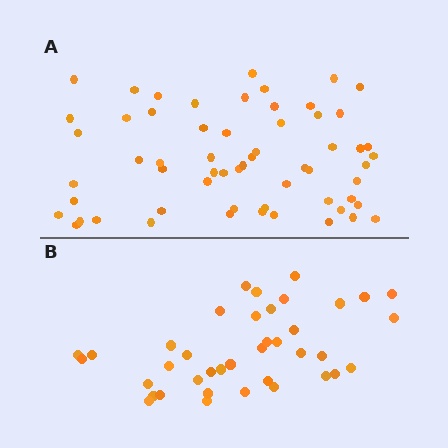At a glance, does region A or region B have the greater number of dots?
Region A (the top region) has more dots.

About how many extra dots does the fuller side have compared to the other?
Region A has approximately 20 more dots than region B.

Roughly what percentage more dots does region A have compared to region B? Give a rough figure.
About 55% more.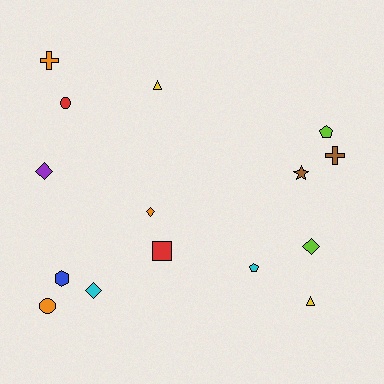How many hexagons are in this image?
There is 1 hexagon.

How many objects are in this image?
There are 15 objects.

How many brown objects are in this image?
There are 2 brown objects.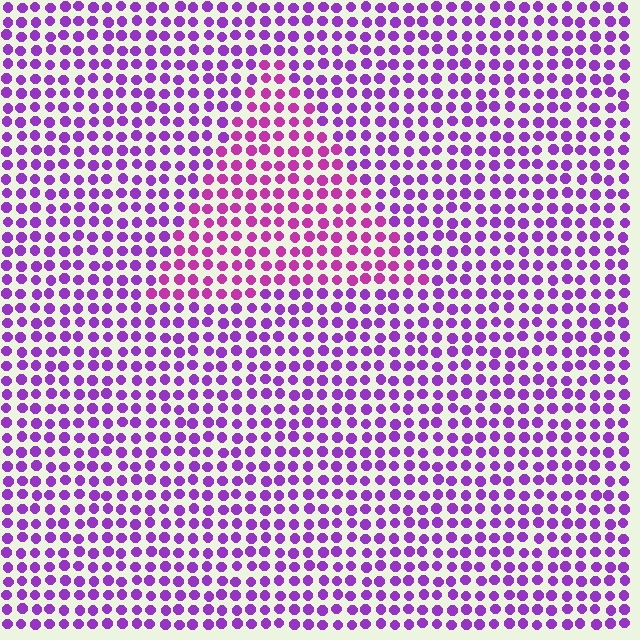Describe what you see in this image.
The image is filled with small purple elements in a uniform arrangement. A triangle-shaped region is visible where the elements are tinted to a slightly different hue, forming a subtle color boundary.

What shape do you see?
I see a triangle.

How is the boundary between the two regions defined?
The boundary is defined purely by a slight shift in hue (about 30 degrees). Spacing, size, and orientation are identical on both sides.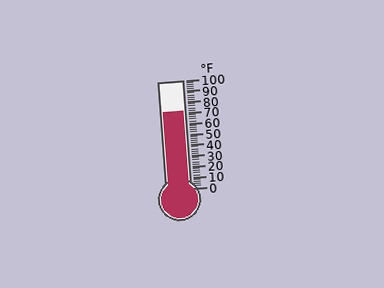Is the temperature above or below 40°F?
The temperature is above 40°F.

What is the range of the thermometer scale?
The thermometer scale ranges from 0°F to 100°F.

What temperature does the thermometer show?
The thermometer shows approximately 72°F.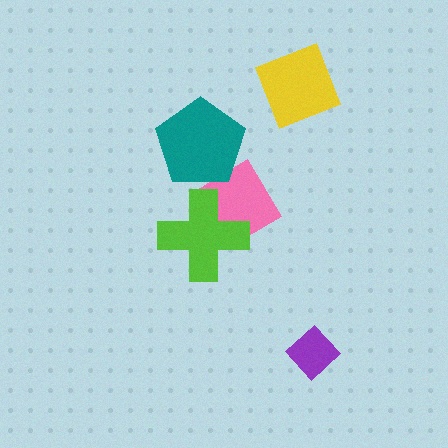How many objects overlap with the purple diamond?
0 objects overlap with the purple diamond.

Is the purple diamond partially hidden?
No, no other shape covers it.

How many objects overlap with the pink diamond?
2 objects overlap with the pink diamond.